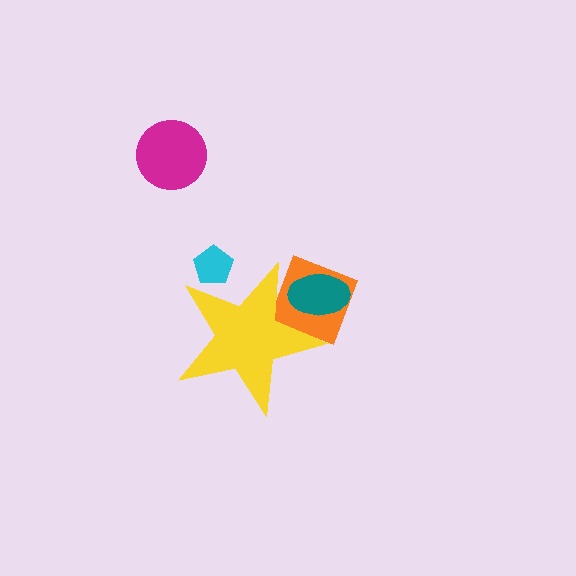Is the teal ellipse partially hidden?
Yes, the teal ellipse is partially hidden behind the yellow star.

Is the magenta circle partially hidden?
No, the magenta circle is fully visible.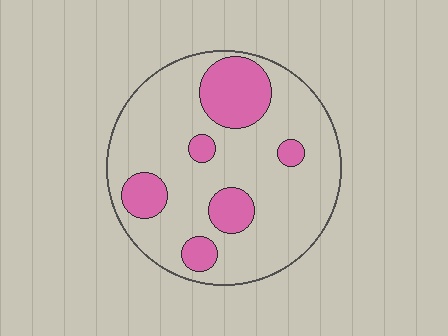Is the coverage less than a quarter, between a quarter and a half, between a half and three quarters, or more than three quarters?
Less than a quarter.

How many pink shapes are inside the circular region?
6.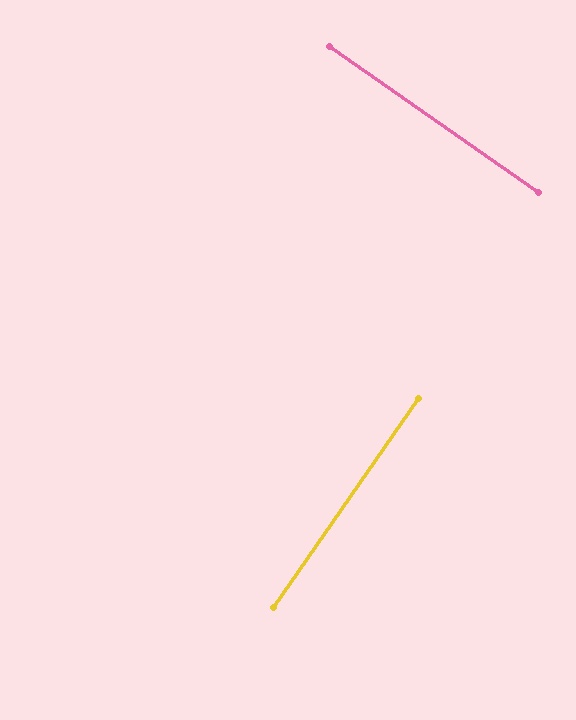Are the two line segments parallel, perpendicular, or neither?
Perpendicular — they meet at approximately 90°.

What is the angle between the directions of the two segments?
Approximately 90 degrees.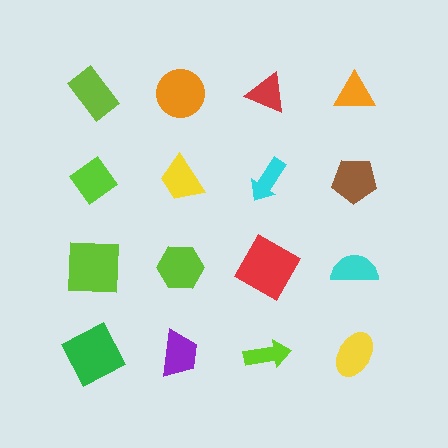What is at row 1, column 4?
An orange triangle.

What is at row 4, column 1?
A green square.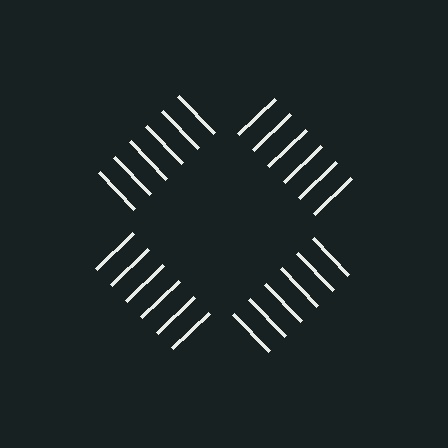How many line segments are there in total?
24 — 6 along each of the 4 edges.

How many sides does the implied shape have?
4 sides — the line-ends trace a square.